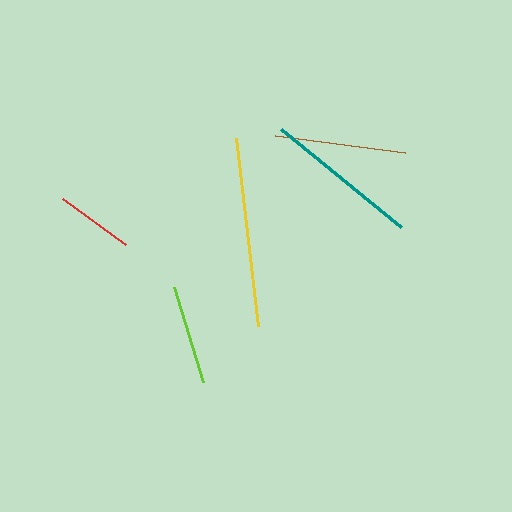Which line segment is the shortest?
The red line is the shortest at approximately 77 pixels.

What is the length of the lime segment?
The lime segment is approximately 100 pixels long.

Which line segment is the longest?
The yellow line is the longest at approximately 189 pixels.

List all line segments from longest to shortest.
From longest to shortest: yellow, teal, brown, lime, red.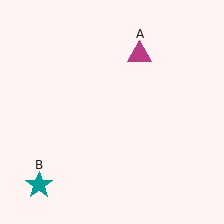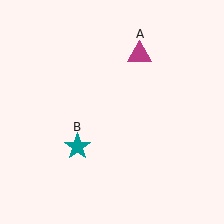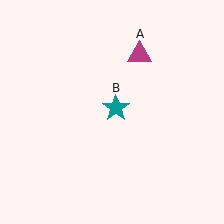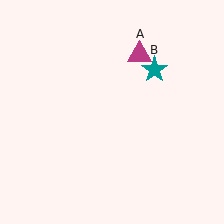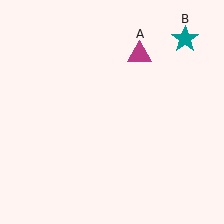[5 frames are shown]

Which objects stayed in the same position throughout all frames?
Magenta triangle (object A) remained stationary.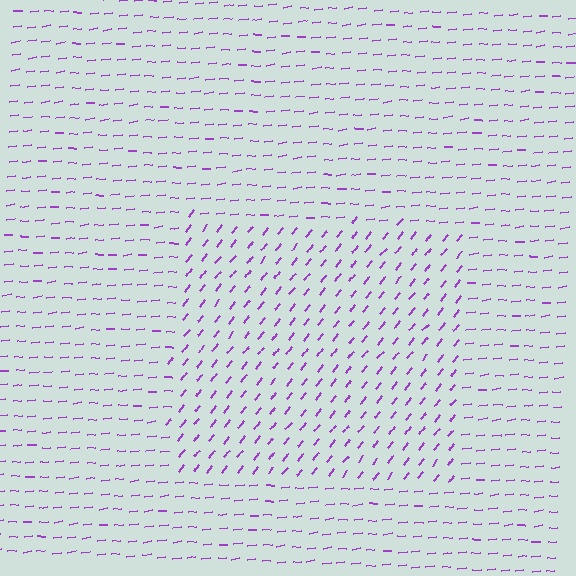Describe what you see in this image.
The image is filled with small purple line segments. A rectangle region in the image has lines oriented differently from the surrounding lines, creating a visible texture boundary.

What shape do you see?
I see a rectangle.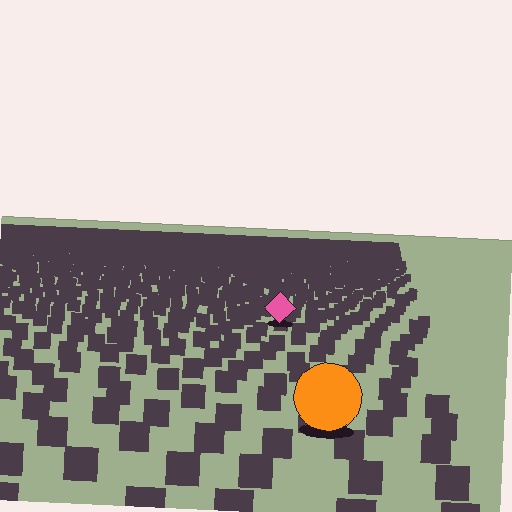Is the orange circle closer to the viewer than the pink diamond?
Yes. The orange circle is closer — you can tell from the texture gradient: the ground texture is coarser near it.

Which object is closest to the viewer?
The orange circle is closest. The texture marks near it are larger and more spread out.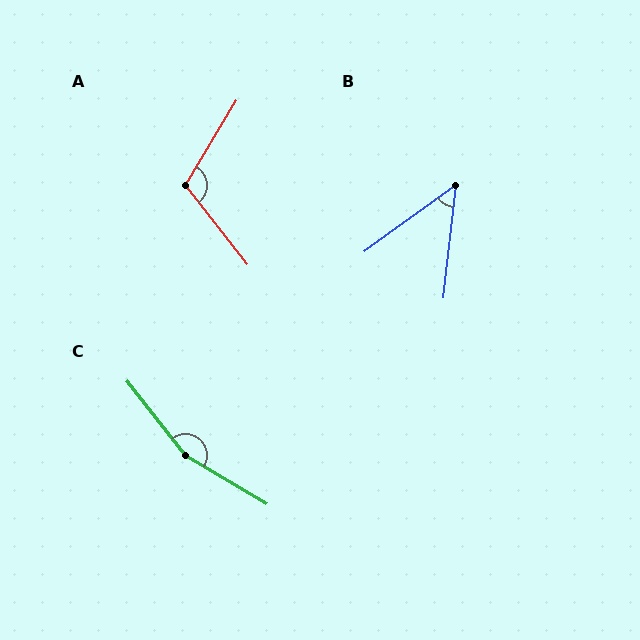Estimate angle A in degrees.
Approximately 110 degrees.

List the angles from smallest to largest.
B (47°), A (110°), C (159°).